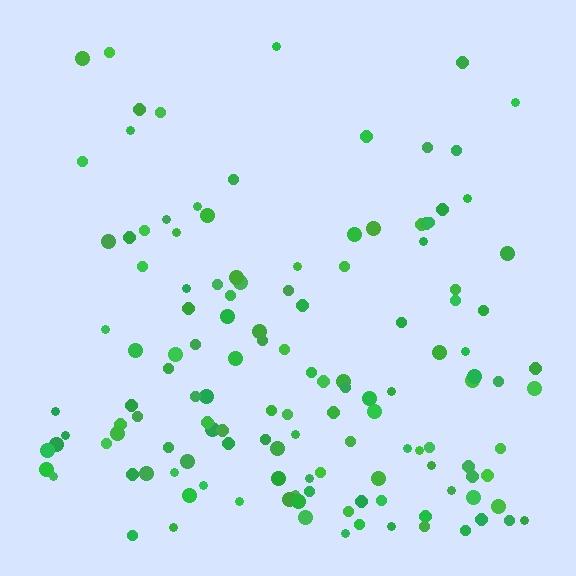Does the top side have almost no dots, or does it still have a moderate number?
Still a moderate number, just noticeably fewer than the bottom.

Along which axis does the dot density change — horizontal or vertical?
Vertical.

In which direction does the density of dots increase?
From top to bottom, with the bottom side densest.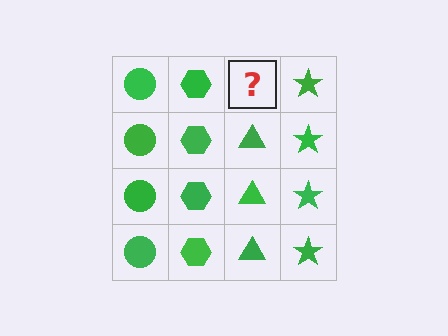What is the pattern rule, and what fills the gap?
The rule is that each column has a consistent shape. The gap should be filled with a green triangle.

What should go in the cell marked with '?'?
The missing cell should contain a green triangle.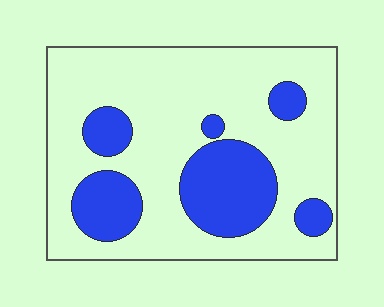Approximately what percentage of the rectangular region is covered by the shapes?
Approximately 25%.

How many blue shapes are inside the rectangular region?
6.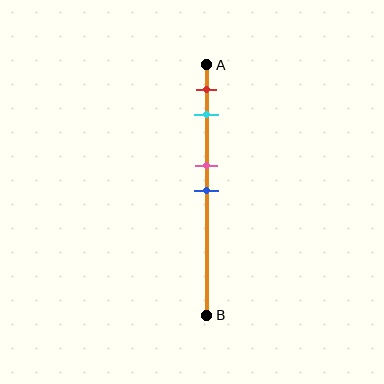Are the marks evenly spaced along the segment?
No, the marks are not evenly spaced.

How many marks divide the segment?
There are 4 marks dividing the segment.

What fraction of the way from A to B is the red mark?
The red mark is approximately 10% (0.1) of the way from A to B.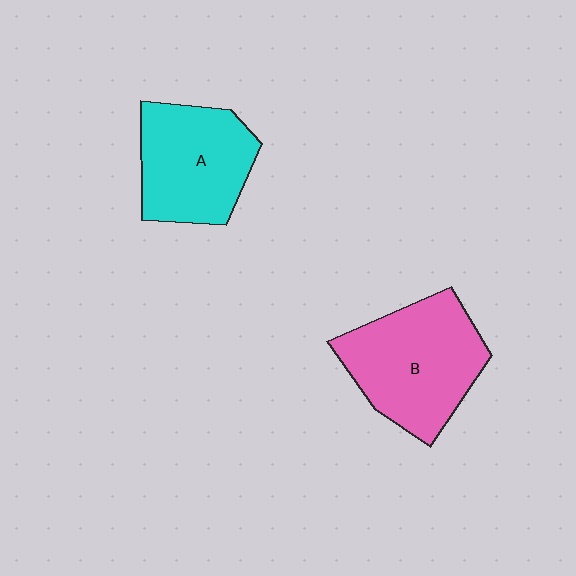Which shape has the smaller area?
Shape A (cyan).